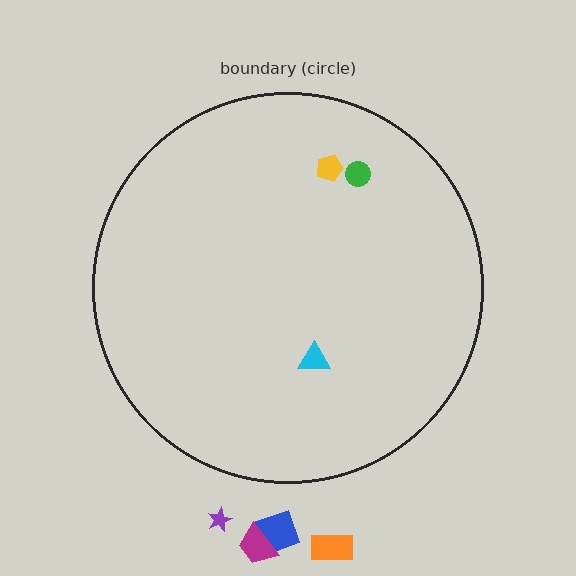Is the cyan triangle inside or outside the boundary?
Inside.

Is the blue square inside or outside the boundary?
Outside.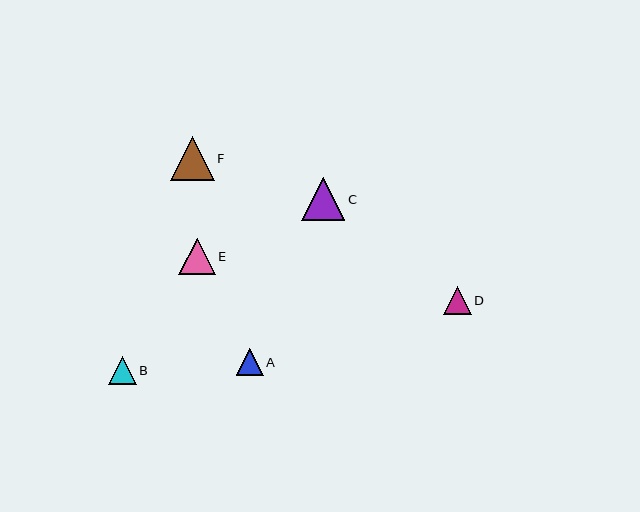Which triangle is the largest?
Triangle F is the largest with a size of approximately 44 pixels.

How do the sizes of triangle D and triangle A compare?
Triangle D and triangle A are approximately the same size.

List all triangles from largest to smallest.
From largest to smallest: F, C, E, D, B, A.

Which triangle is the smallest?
Triangle A is the smallest with a size of approximately 27 pixels.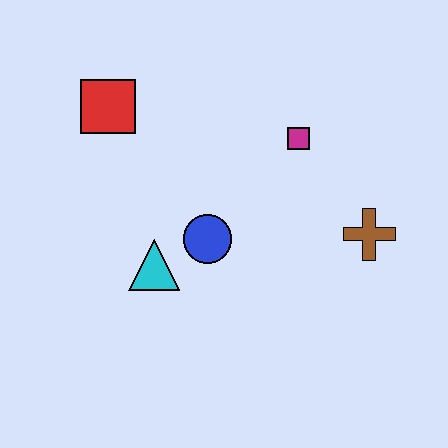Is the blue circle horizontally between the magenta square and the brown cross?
No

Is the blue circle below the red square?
Yes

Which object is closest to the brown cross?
The magenta square is closest to the brown cross.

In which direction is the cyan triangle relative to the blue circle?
The cyan triangle is to the left of the blue circle.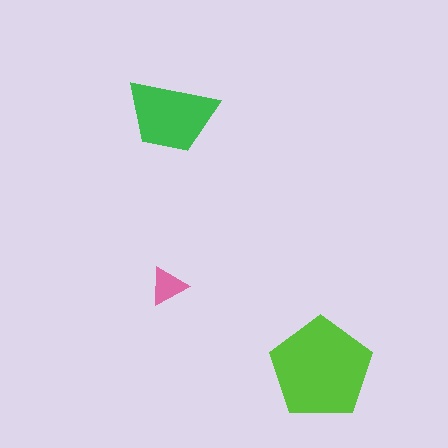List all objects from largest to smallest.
The lime pentagon, the green trapezoid, the pink triangle.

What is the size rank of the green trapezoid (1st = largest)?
2nd.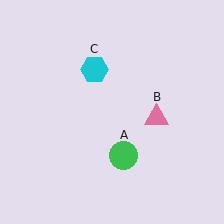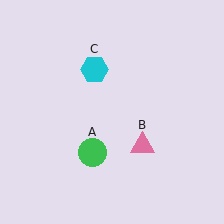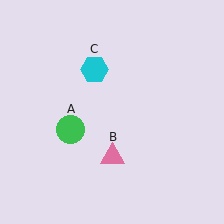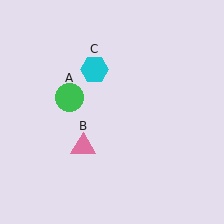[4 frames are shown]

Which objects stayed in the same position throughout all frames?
Cyan hexagon (object C) remained stationary.